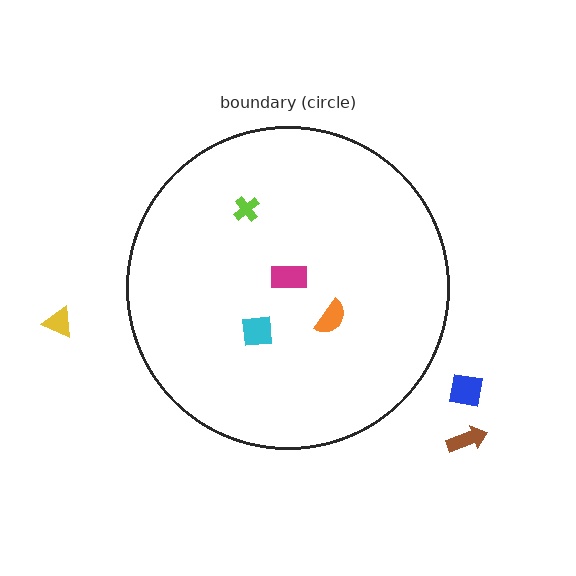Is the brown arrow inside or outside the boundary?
Outside.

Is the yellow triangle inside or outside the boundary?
Outside.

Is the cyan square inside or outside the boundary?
Inside.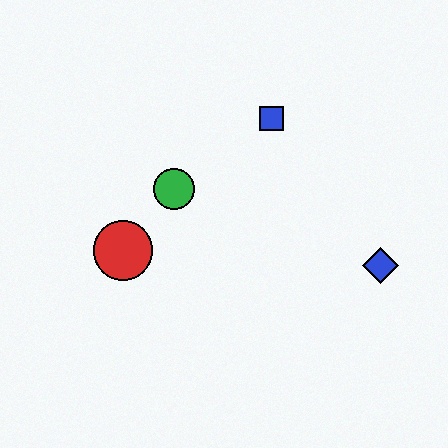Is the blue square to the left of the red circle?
No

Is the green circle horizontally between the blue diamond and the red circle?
Yes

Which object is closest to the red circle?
The green circle is closest to the red circle.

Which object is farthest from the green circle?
The blue diamond is farthest from the green circle.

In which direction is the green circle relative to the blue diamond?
The green circle is to the left of the blue diamond.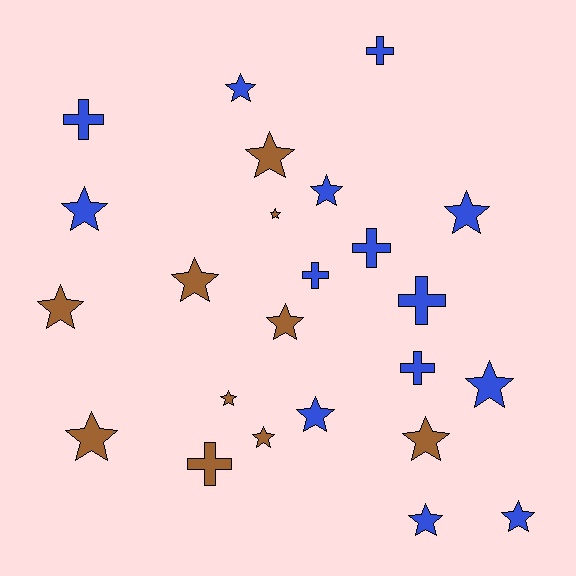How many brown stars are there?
There are 9 brown stars.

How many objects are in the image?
There are 24 objects.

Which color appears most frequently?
Blue, with 14 objects.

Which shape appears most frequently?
Star, with 17 objects.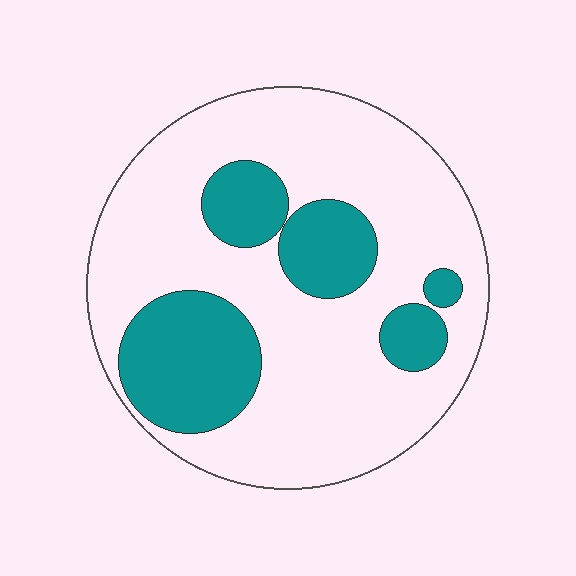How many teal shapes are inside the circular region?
5.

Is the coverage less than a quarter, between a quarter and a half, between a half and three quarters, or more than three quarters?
Between a quarter and a half.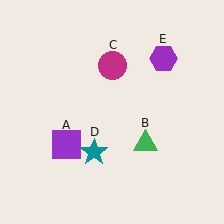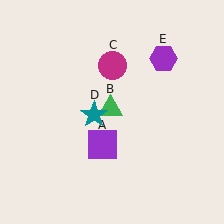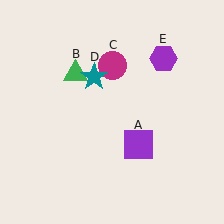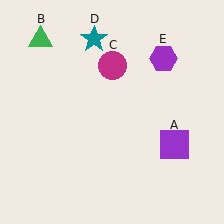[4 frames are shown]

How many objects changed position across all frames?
3 objects changed position: purple square (object A), green triangle (object B), teal star (object D).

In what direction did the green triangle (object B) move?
The green triangle (object B) moved up and to the left.